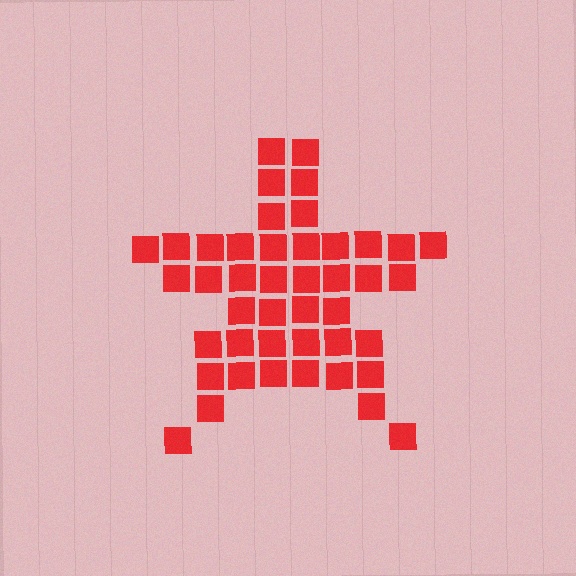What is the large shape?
The large shape is a star.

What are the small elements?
The small elements are squares.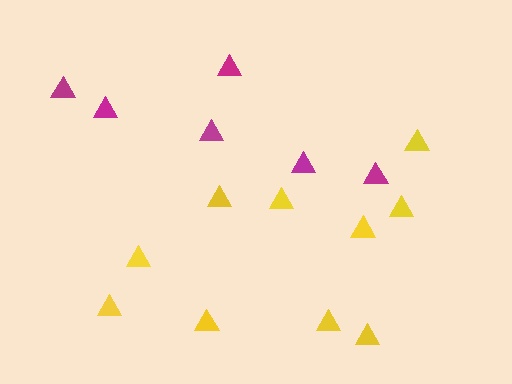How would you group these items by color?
There are 2 groups: one group of yellow triangles (10) and one group of magenta triangles (6).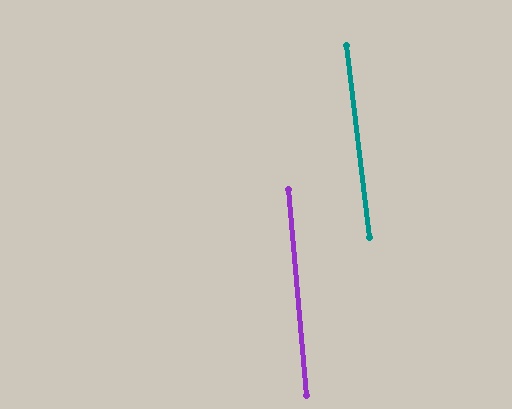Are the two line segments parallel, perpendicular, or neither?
Parallel — their directions differ by only 1.8°.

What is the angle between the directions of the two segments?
Approximately 2 degrees.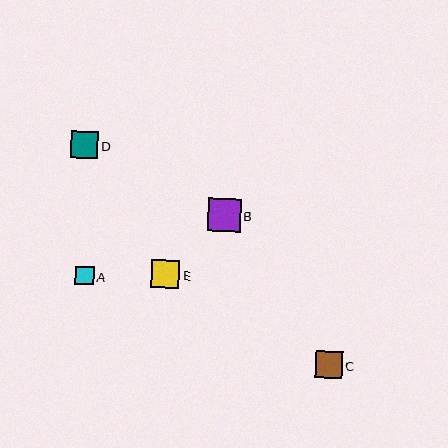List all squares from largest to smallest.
From largest to smallest: B, E, C, D, A.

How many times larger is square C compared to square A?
Square C is approximately 1.5 times the size of square A.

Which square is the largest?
Square B is the largest with a size of approximately 33 pixels.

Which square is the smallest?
Square A is the smallest with a size of approximately 18 pixels.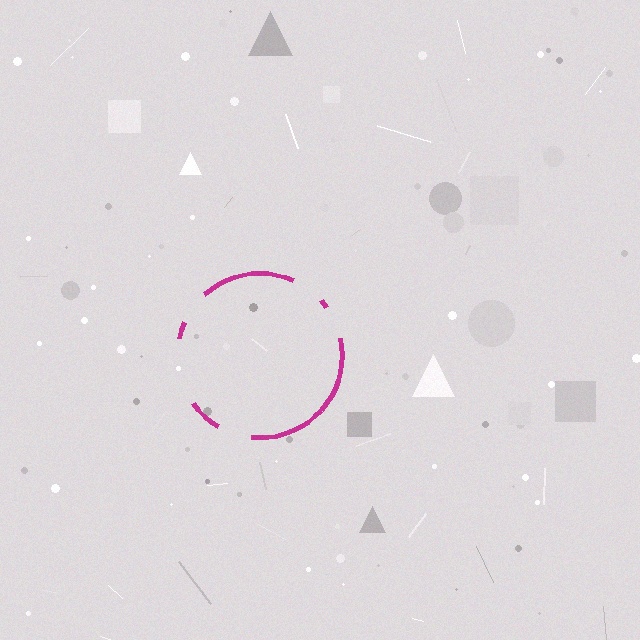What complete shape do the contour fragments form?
The contour fragments form a circle.